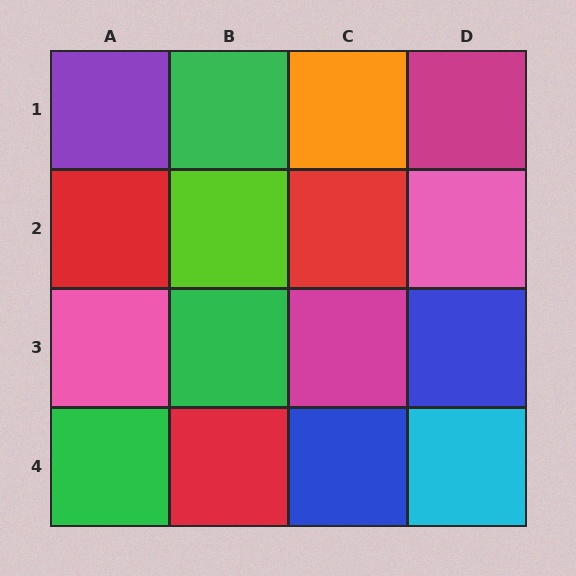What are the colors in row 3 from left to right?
Pink, green, magenta, blue.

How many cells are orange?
1 cell is orange.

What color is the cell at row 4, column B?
Red.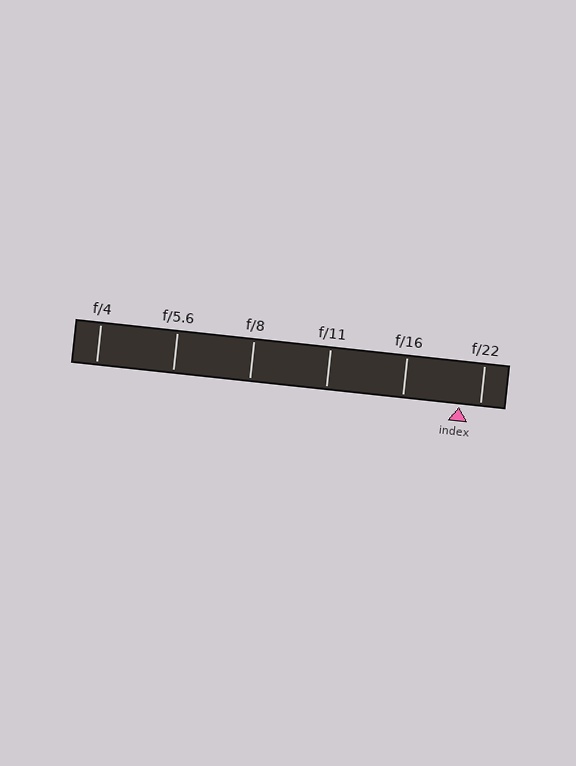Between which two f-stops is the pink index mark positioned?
The index mark is between f/16 and f/22.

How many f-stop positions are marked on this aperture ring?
There are 6 f-stop positions marked.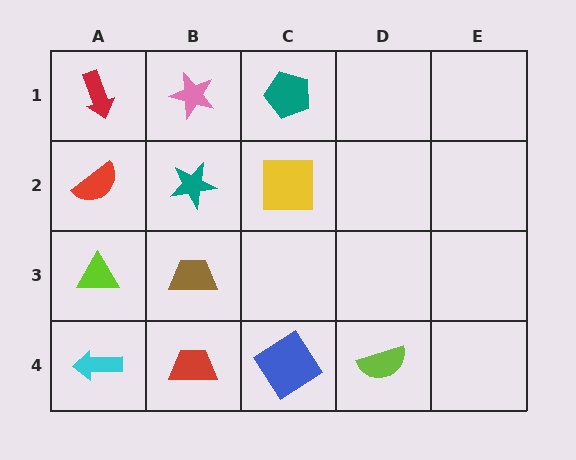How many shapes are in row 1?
3 shapes.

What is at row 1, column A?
A red arrow.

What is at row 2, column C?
A yellow square.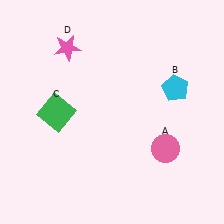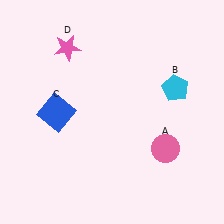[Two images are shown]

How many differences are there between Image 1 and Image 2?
There is 1 difference between the two images.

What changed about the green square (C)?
In Image 1, C is green. In Image 2, it changed to blue.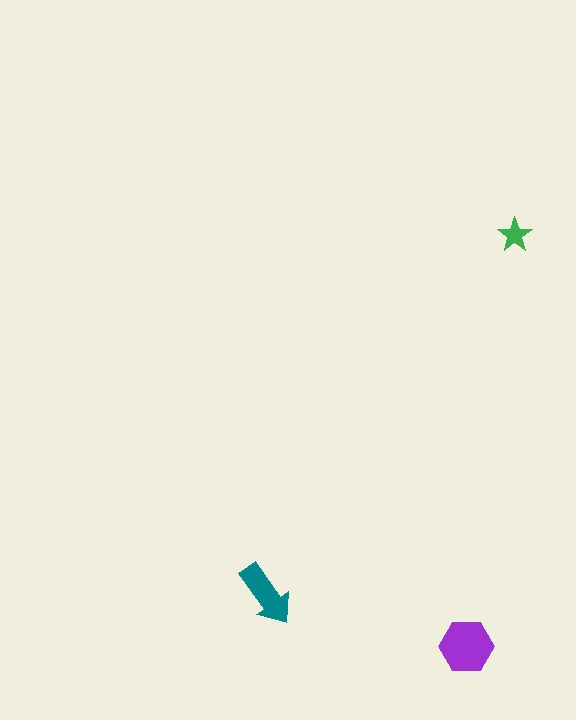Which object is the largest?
The purple hexagon.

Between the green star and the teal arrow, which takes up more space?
The teal arrow.